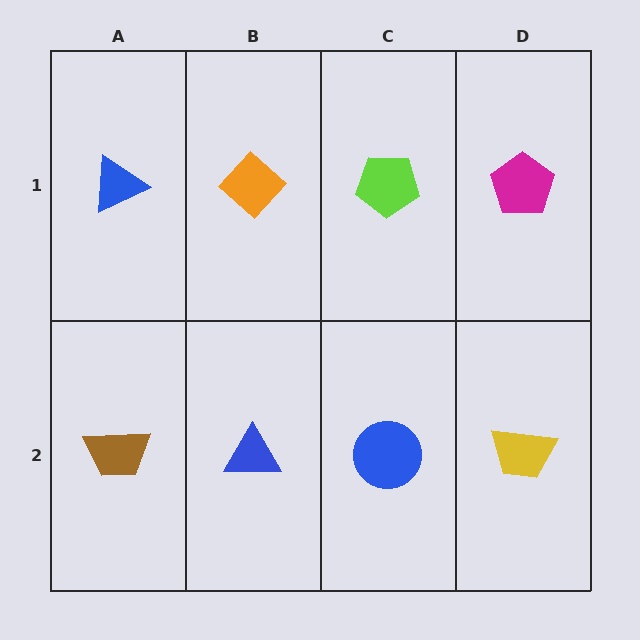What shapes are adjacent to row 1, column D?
A yellow trapezoid (row 2, column D), a lime pentagon (row 1, column C).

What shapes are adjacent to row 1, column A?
A brown trapezoid (row 2, column A), an orange diamond (row 1, column B).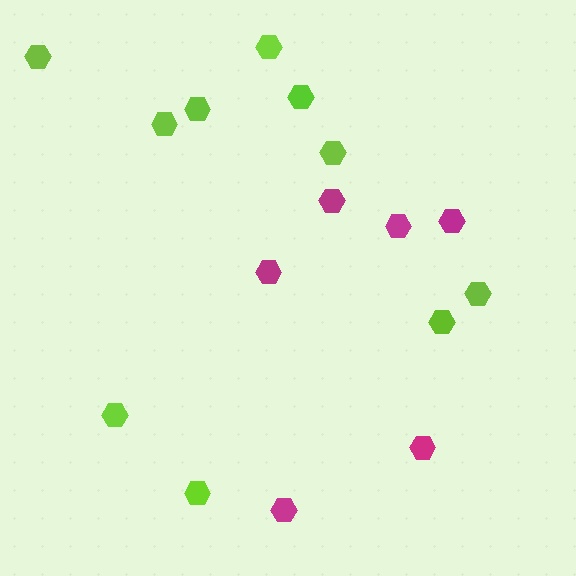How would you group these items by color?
There are 2 groups: one group of magenta hexagons (6) and one group of lime hexagons (10).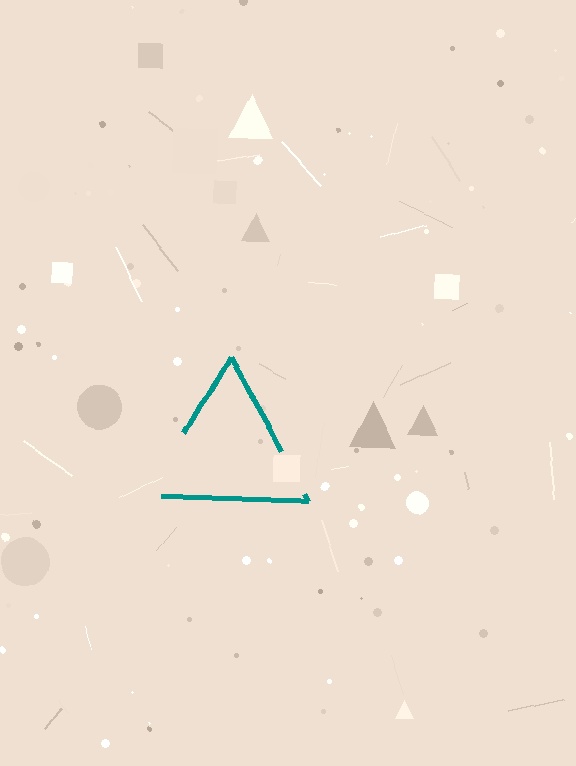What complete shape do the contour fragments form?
The contour fragments form a triangle.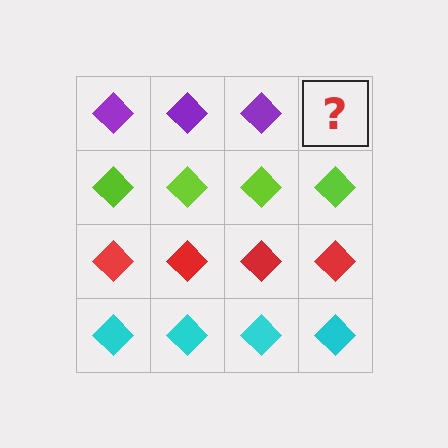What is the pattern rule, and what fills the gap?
The rule is that each row has a consistent color. The gap should be filled with a purple diamond.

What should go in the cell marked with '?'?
The missing cell should contain a purple diamond.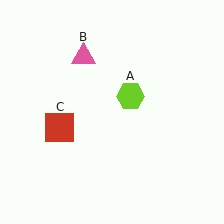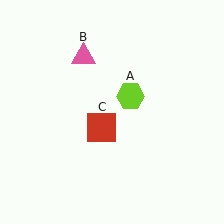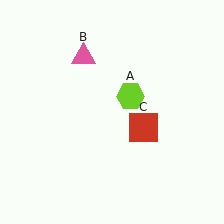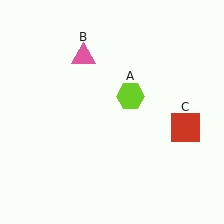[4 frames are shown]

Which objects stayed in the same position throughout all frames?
Lime hexagon (object A) and pink triangle (object B) remained stationary.